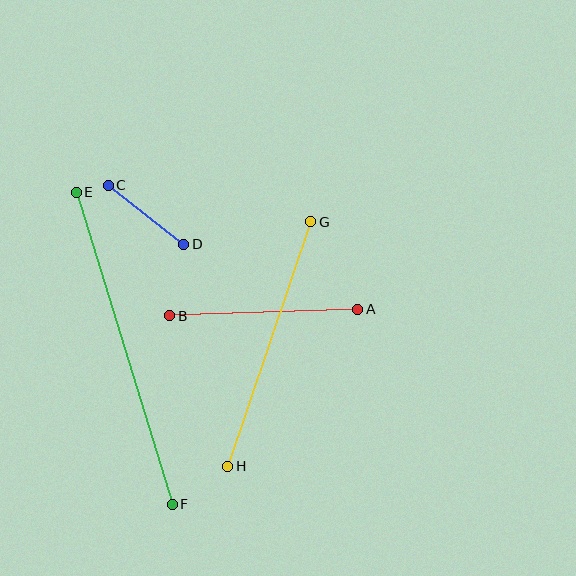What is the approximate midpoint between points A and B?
The midpoint is at approximately (264, 312) pixels.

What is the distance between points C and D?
The distance is approximately 96 pixels.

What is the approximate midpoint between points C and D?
The midpoint is at approximately (146, 215) pixels.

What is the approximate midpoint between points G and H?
The midpoint is at approximately (269, 344) pixels.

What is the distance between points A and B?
The distance is approximately 188 pixels.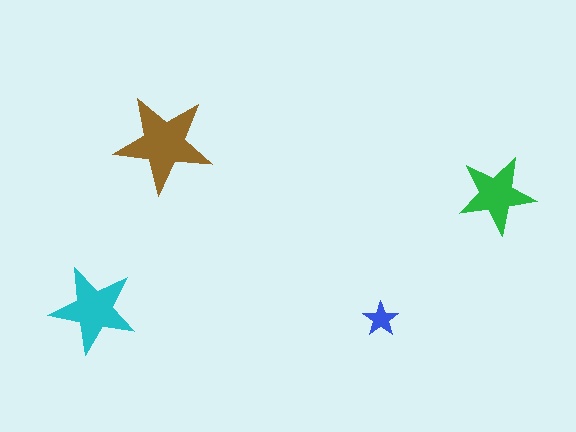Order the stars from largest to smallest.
the brown one, the cyan one, the green one, the blue one.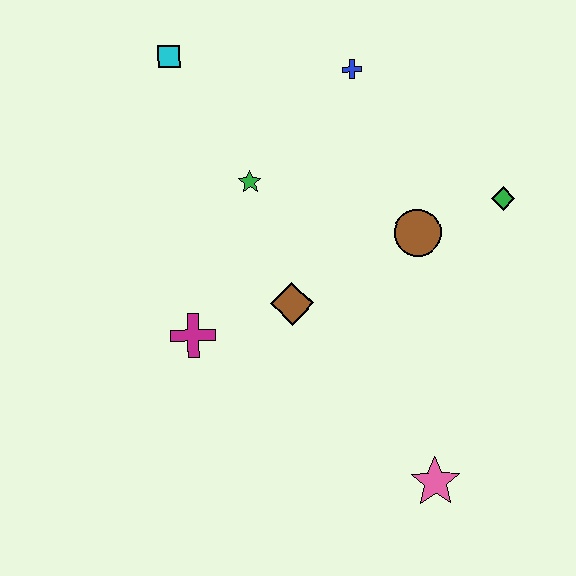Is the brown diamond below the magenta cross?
No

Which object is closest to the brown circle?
The green diamond is closest to the brown circle.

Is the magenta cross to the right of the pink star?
No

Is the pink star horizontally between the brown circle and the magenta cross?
No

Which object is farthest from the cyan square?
The pink star is farthest from the cyan square.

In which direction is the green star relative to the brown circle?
The green star is to the left of the brown circle.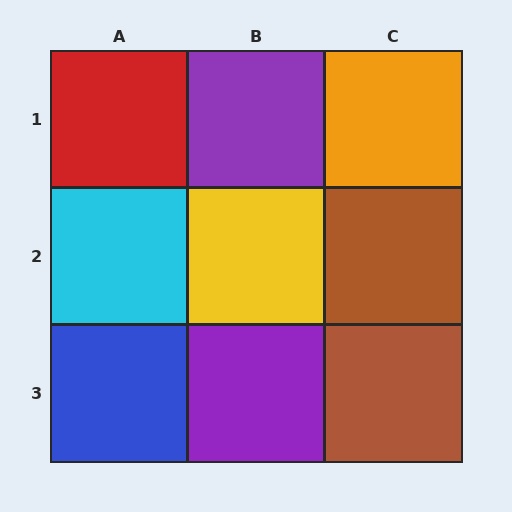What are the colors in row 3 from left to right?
Blue, purple, brown.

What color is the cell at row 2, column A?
Cyan.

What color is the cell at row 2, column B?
Yellow.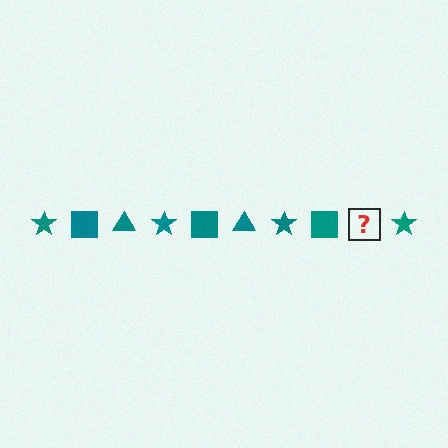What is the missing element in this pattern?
The missing element is a teal triangle.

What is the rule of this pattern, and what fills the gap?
The rule is that the pattern cycles through star, square, triangle shapes in teal. The gap should be filled with a teal triangle.